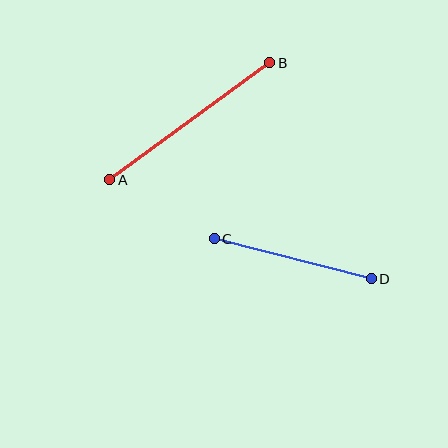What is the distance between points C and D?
The distance is approximately 162 pixels.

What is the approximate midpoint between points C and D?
The midpoint is at approximately (293, 259) pixels.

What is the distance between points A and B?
The distance is approximately 198 pixels.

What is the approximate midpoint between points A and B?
The midpoint is at approximately (190, 121) pixels.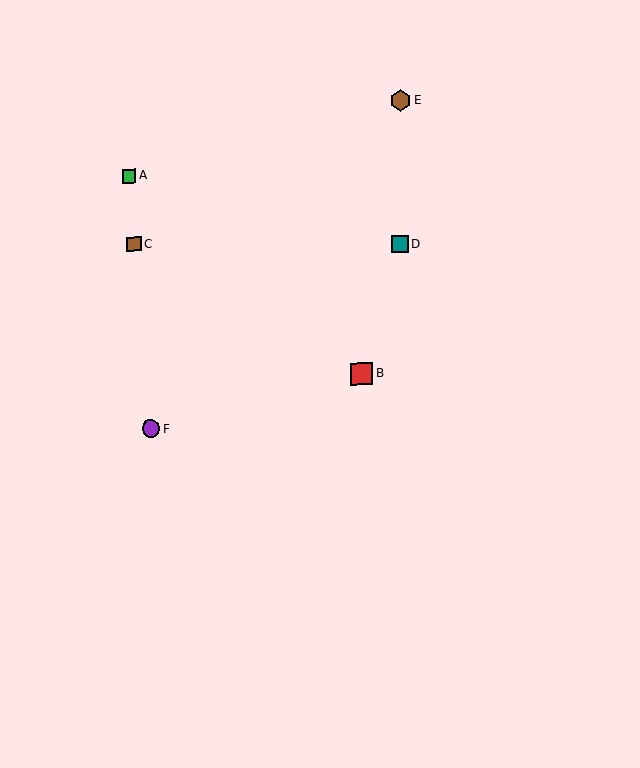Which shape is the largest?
The red square (labeled B) is the largest.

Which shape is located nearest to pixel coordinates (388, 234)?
The teal square (labeled D) at (400, 244) is nearest to that location.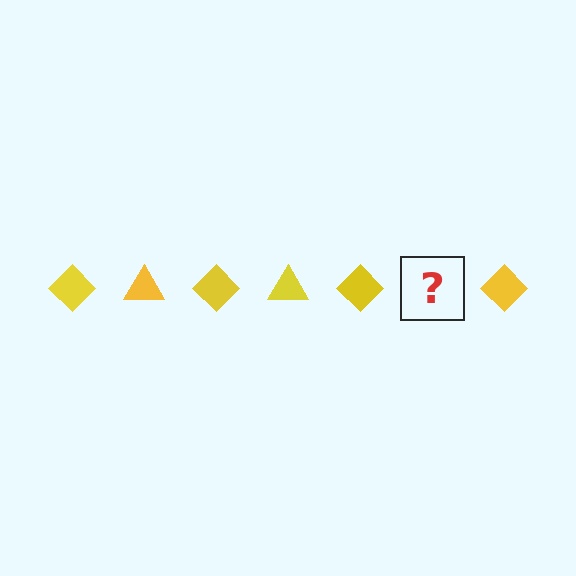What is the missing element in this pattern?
The missing element is a yellow triangle.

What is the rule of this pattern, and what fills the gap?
The rule is that the pattern cycles through diamond, triangle shapes in yellow. The gap should be filled with a yellow triangle.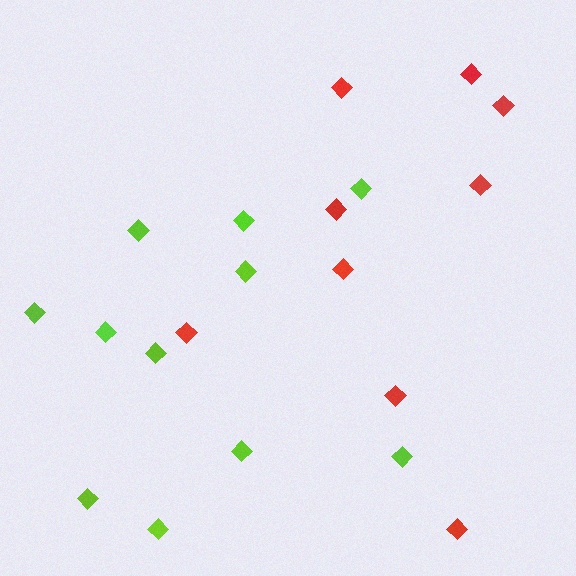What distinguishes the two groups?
There are 2 groups: one group of red diamonds (9) and one group of lime diamonds (11).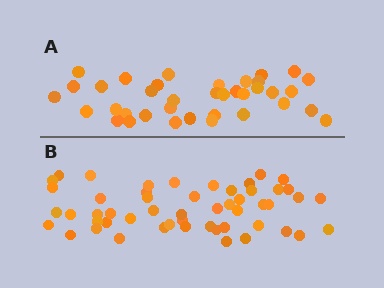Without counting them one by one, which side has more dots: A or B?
Region B (the bottom region) has more dots.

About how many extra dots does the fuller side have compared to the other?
Region B has approximately 15 more dots than region A.